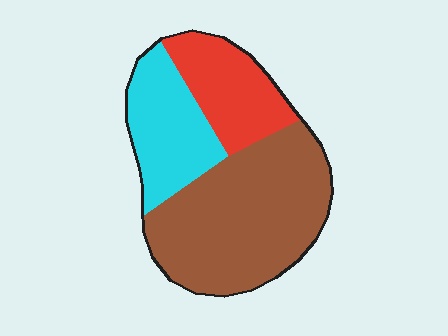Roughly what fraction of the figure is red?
Red takes up less than a quarter of the figure.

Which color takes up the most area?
Brown, at roughly 55%.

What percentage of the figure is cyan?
Cyan takes up between a sixth and a third of the figure.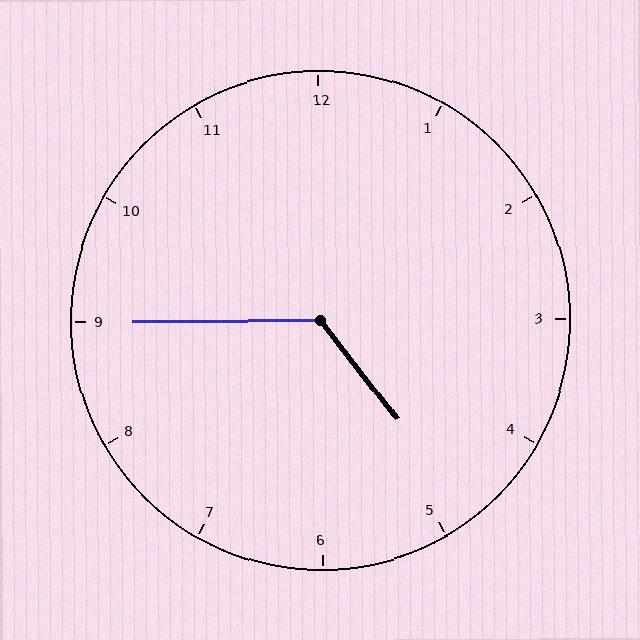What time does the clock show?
4:45.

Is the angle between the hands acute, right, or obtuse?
It is obtuse.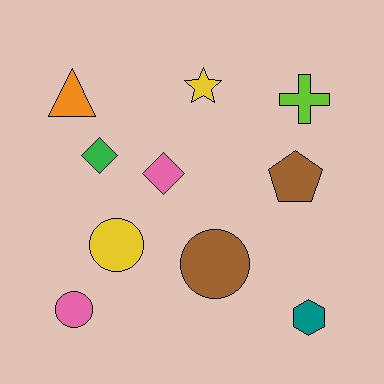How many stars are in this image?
There is 1 star.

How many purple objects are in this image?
There are no purple objects.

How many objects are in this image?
There are 10 objects.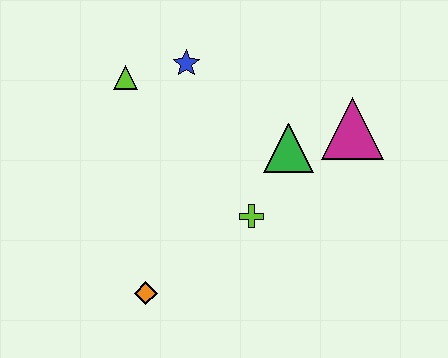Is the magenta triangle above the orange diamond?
Yes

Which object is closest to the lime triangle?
The blue star is closest to the lime triangle.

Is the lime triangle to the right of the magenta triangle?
No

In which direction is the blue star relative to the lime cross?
The blue star is above the lime cross.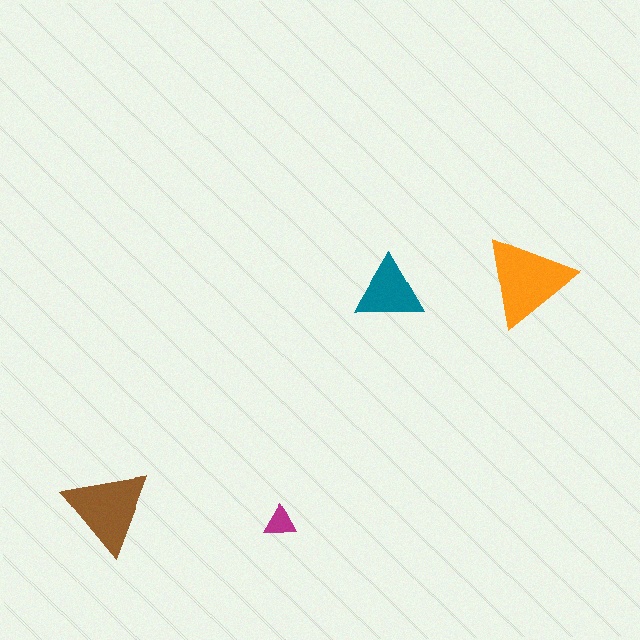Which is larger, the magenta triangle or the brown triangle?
The brown one.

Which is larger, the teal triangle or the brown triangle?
The brown one.